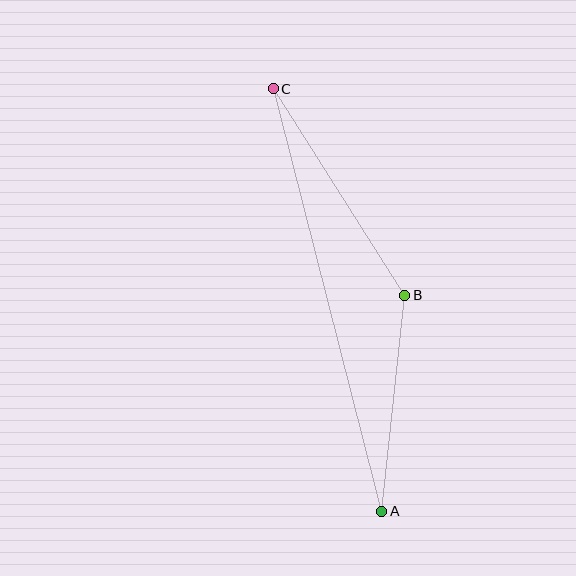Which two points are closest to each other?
Points A and B are closest to each other.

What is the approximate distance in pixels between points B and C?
The distance between B and C is approximately 245 pixels.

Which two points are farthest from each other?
Points A and C are farthest from each other.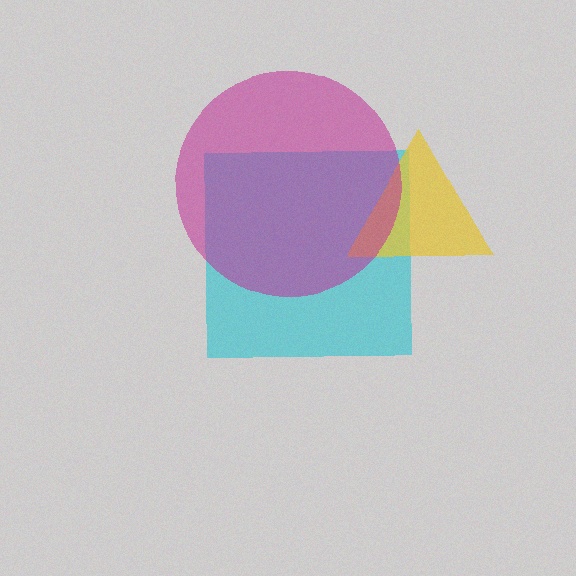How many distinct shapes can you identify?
There are 3 distinct shapes: a cyan square, a yellow triangle, a magenta circle.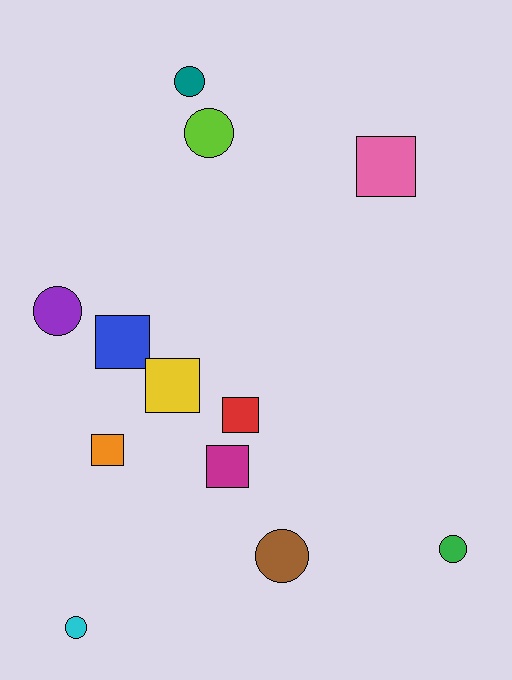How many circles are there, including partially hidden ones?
There are 6 circles.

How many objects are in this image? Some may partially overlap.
There are 12 objects.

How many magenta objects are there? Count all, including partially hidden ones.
There is 1 magenta object.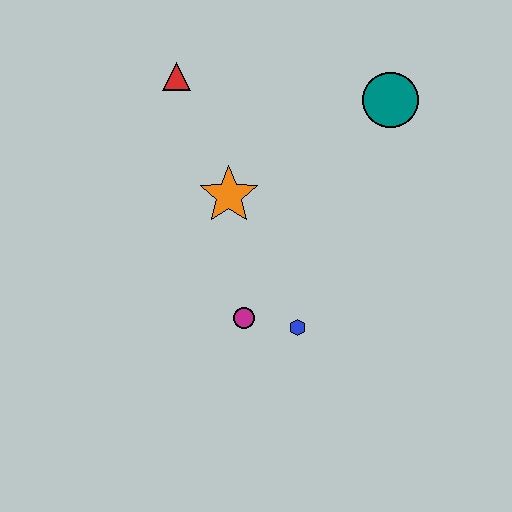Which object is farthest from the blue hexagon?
The red triangle is farthest from the blue hexagon.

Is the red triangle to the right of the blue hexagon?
No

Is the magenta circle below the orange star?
Yes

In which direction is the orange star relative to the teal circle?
The orange star is to the left of the teal circle.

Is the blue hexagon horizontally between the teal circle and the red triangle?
Yes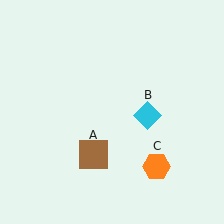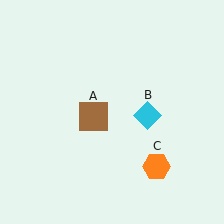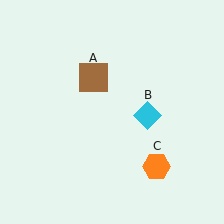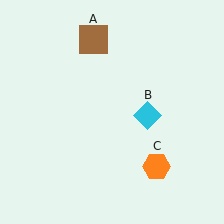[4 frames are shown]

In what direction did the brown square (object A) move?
The brown square (object A) moved up.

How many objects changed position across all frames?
1 object changed position: brown square (object A).